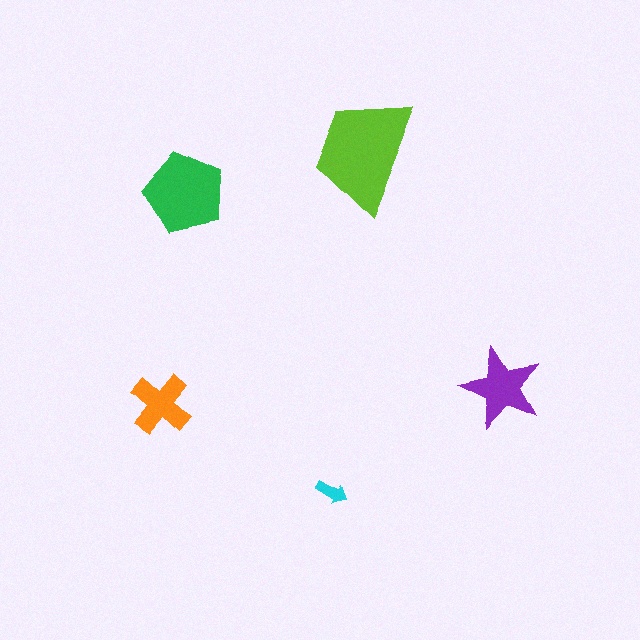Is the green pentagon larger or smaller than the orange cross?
Larger.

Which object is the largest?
The lime trapezoid.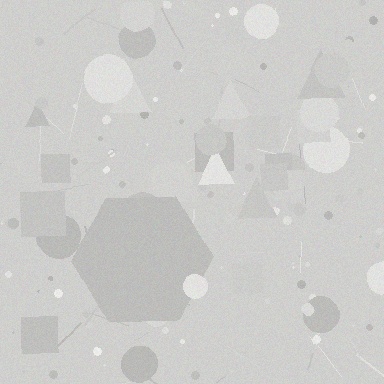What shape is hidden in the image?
A hexagon is hidden in the image.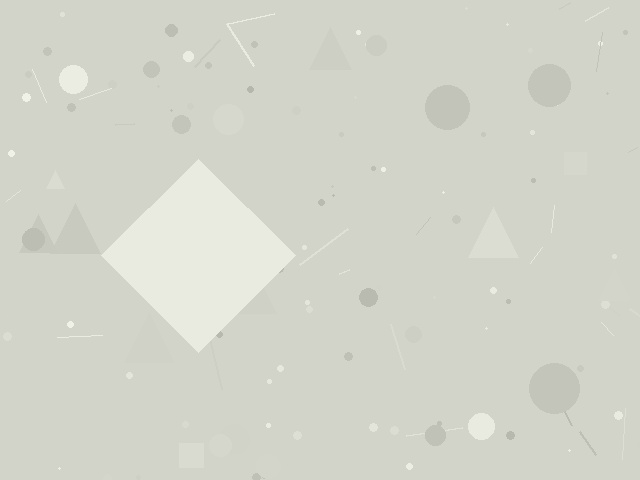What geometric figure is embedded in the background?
A diamond is embedded in the background.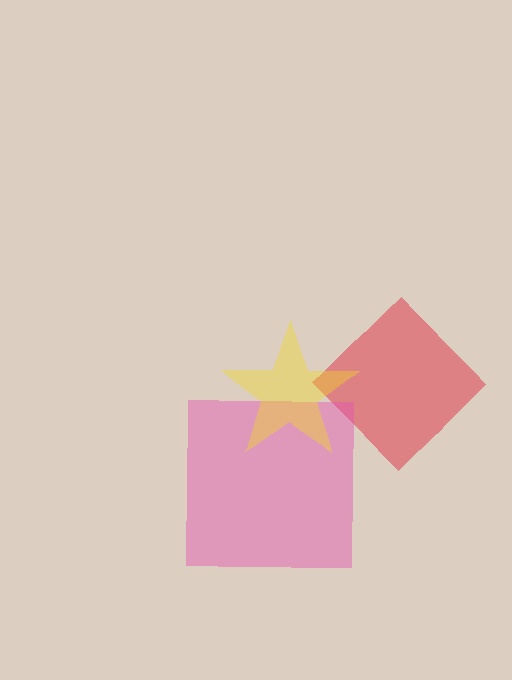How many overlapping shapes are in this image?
There are 3 overlapping shapes in the image.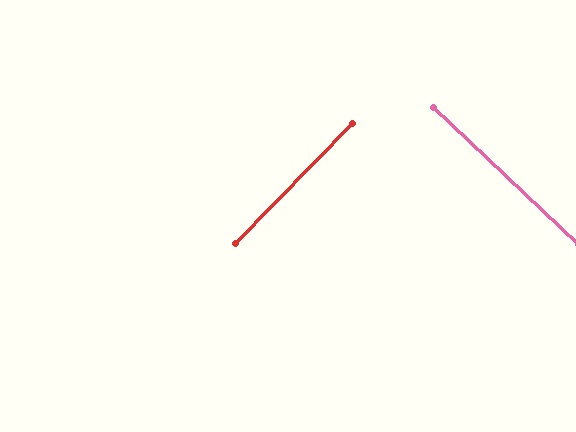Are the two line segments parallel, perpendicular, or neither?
Perpendicular — they meet at approximately 89°.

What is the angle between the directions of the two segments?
Approximately 89 degrees.